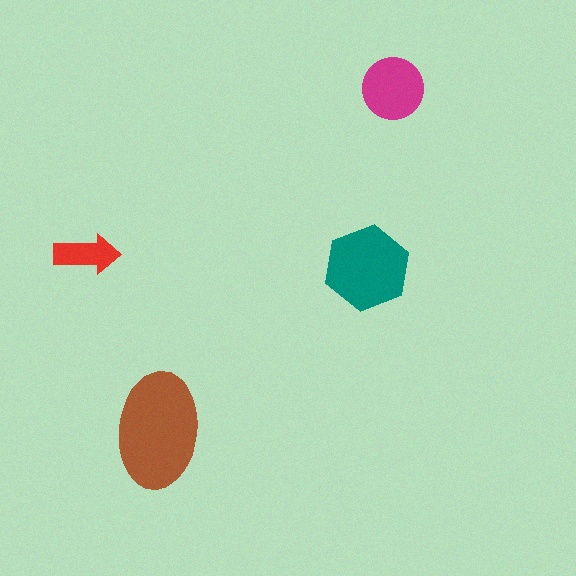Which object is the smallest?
The red arrow.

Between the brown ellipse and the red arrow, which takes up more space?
The brown ellipse.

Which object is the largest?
The brown ellipse.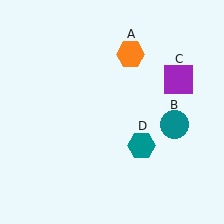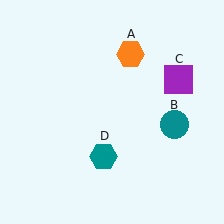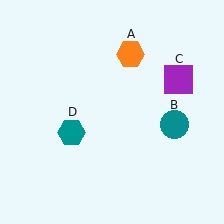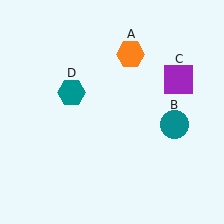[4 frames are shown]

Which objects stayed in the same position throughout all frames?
Orange hexagon (object A) and teal circle (object B) and purple square (object C) remained stationary.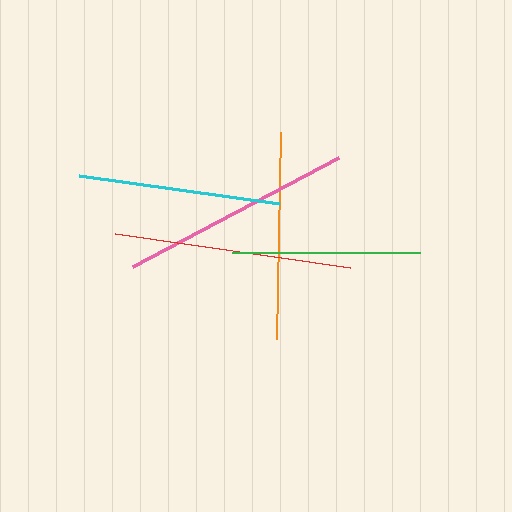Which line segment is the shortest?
The green line is the shortest at approximately 188 pixels.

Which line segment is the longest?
The red line is the longest at approximately 237 pixels.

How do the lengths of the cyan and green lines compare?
The cyan and green lines are approximately the same length.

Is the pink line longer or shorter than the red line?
The red line is longer than the pink line.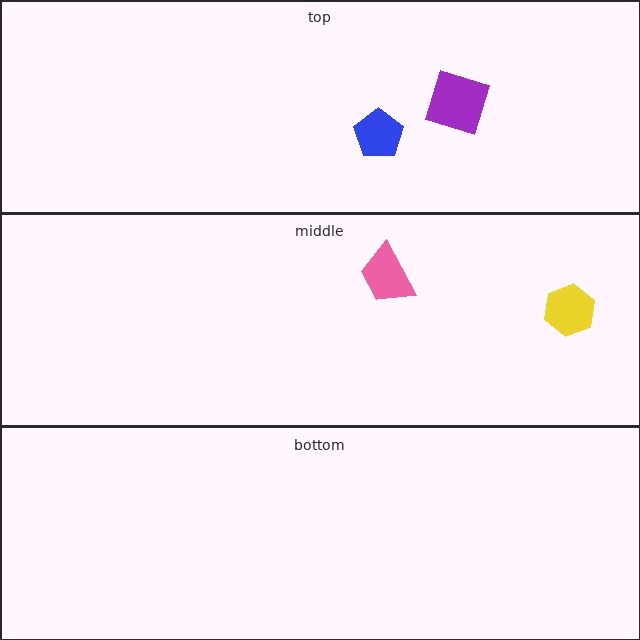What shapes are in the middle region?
The pink trapezoid, the yellow hexagon.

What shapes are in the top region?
The blue pentagon, the purple diamond.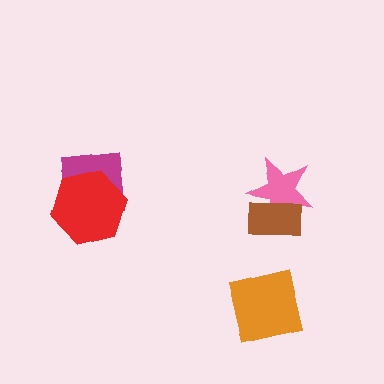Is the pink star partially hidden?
Yes, it is partially covered by another shape.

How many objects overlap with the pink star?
1 object overlaps with the pink star.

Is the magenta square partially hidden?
Yes, it is partially covered by another shape.